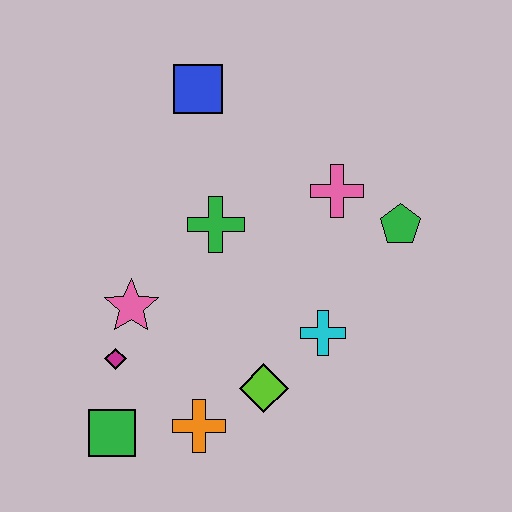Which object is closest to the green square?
The magenta diamond is closest to the green square.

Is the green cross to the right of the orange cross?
Yes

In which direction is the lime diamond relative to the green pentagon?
The lime diamond is below the green pentagon.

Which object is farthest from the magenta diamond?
The green pentagon is farthest from the magenta diamond.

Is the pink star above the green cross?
No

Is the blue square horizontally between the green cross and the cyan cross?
No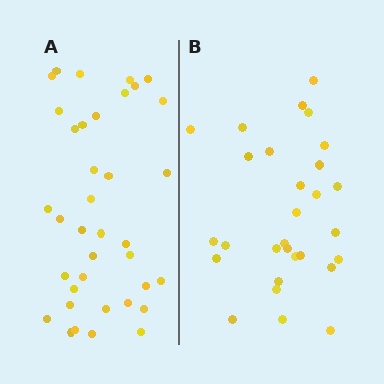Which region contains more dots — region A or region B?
Region A (the left region) has more dots.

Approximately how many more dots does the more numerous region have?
Region A has roughly 8 or so more dots than region B.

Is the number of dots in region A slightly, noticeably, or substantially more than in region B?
Region A has noticeably more, but not dramatically so. The ratio is roughly 1.3 to 1.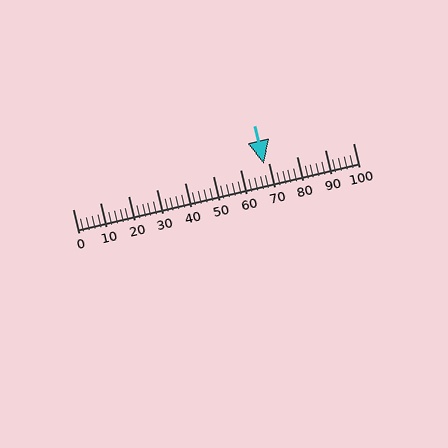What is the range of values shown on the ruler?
The ruler shows values from 0 to 100.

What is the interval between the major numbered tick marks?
The major tick marks are spaced 10 units apart.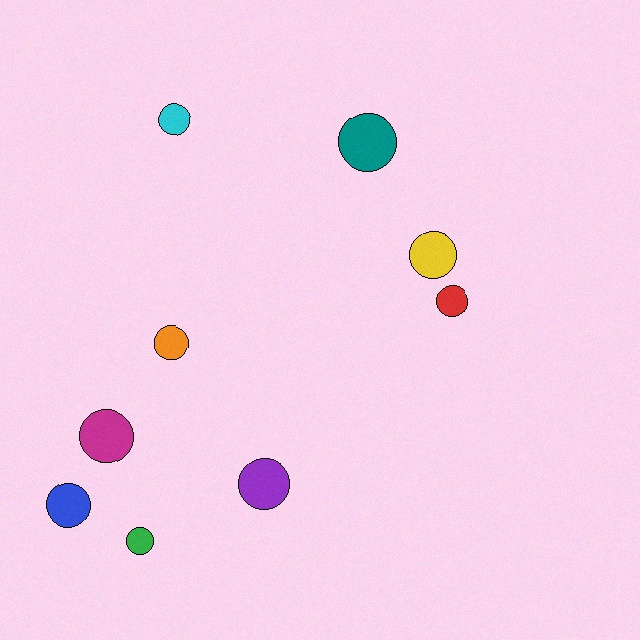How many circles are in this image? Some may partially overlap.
There are 9 circles.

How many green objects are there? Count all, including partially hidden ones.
There is 1 green object.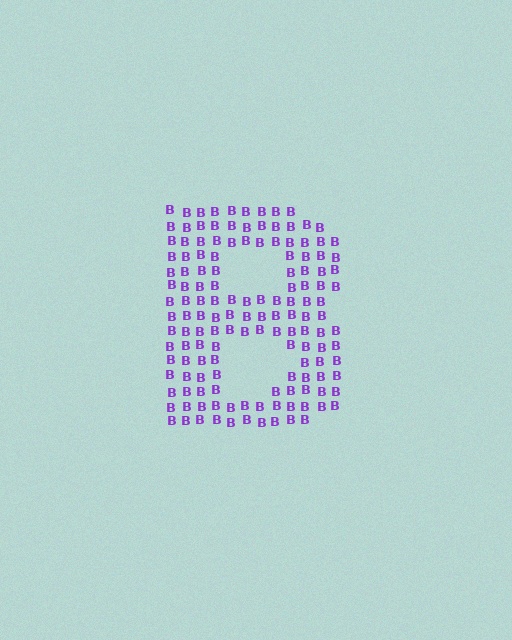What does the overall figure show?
The overall figure shows the letter B.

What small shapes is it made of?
It is made of small letter B's.